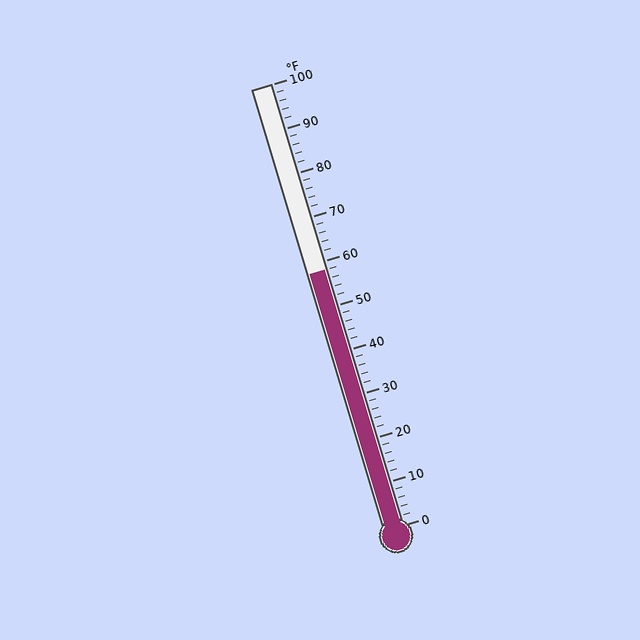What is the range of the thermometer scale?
The thermometer scale ranges from 0°F to 100°F.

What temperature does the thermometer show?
The thermometer shows approximately 58°F.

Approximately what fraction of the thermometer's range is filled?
The thermometer is filled to approximately 60% of its range.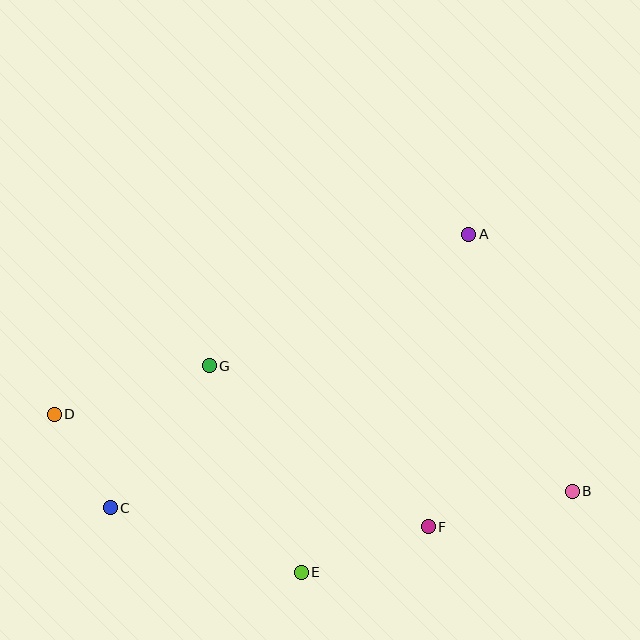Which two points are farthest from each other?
Points B and D are farthest from each other.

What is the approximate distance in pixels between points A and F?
The distance between A and F is approximately 295 pixels.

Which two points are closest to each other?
Points C and D are closest to each other.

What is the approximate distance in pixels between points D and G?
The distance between D and G is approximately 163 pixels.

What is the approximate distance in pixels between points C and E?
The distance between C and E is approximately 202 pixels.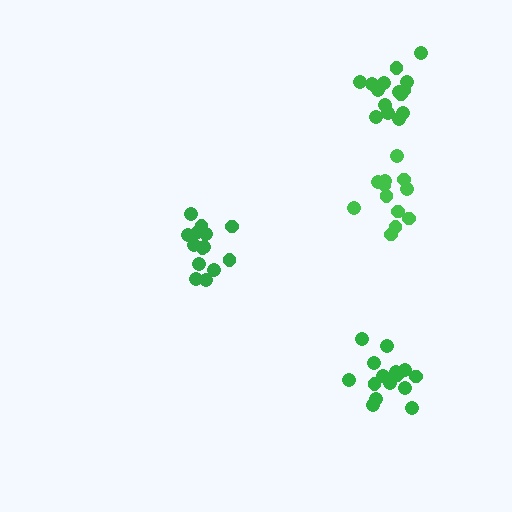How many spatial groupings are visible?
There are 4 spatial groupings.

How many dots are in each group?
Group 1: 12 dots, Group 2: 14 dots, Group 3: 15 dots, Group 4: 16 dots (57 total).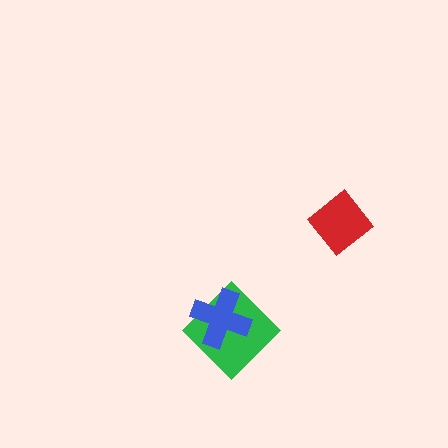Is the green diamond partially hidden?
Yes, it is partially covered by another shape.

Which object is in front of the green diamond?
The blue cross is in front of the green diamond.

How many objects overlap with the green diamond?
1 object overlaps with the green diamond.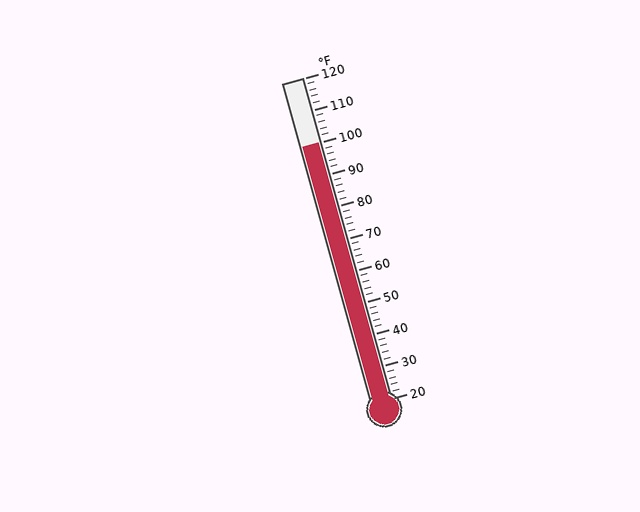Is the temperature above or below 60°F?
The temperature is above 60°F.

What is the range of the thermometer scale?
The thermometer scale ranges from 20°F to 120°F.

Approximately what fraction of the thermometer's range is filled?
The thermometer is filled to approximately 80% of its range.